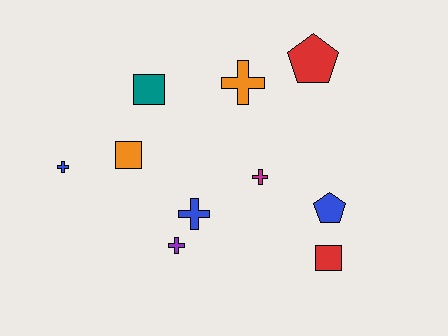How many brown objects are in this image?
There are no brown objects.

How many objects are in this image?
There are 10 objects.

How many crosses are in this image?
There are 5 crosses.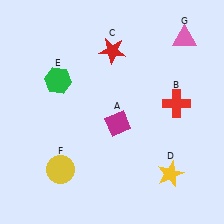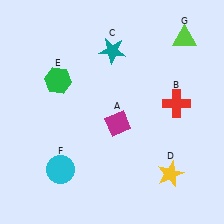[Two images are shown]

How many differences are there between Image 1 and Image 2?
There are 3 differences between the two images.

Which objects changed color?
C changed from red to teal. F changed from yellow to cyan. G changed from pink to lime.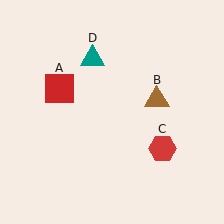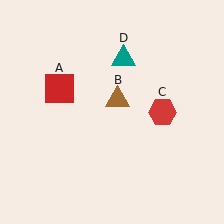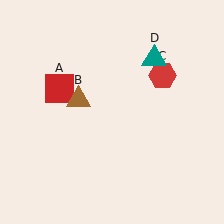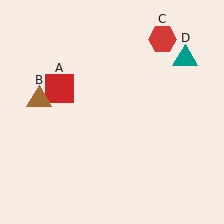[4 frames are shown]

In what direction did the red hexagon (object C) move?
The red hexagon (object C) moved up.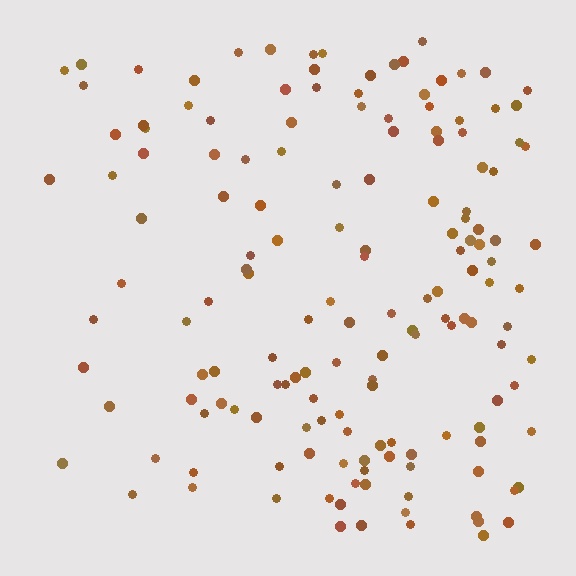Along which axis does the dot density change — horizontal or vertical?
Horizontal.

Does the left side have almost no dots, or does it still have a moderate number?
Still a moderate number, just noticeably fewer than the right.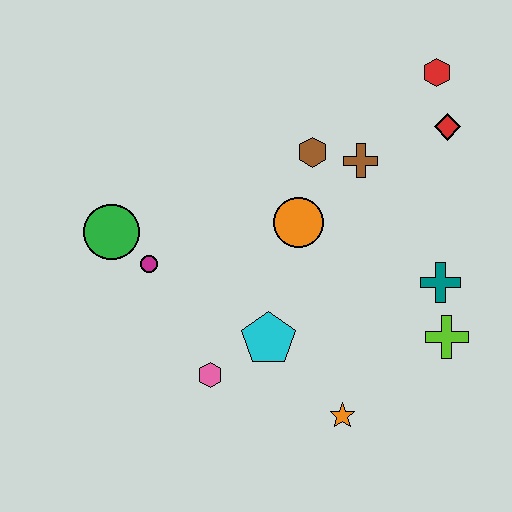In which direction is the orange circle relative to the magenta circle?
The orange circle is to the right of the magenta circle.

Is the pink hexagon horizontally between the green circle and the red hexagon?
Yes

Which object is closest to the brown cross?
The brown hexagon is closest to the brown cross.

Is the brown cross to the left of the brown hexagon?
No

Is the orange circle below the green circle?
No